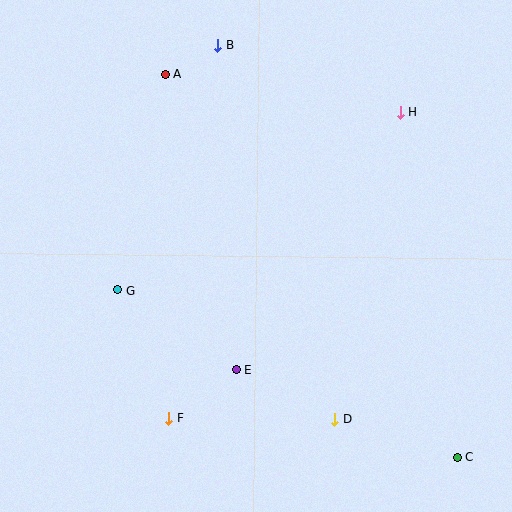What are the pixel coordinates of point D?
Point D is at (335, 419).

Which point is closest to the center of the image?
Point E at (236, 370) is closest to the center.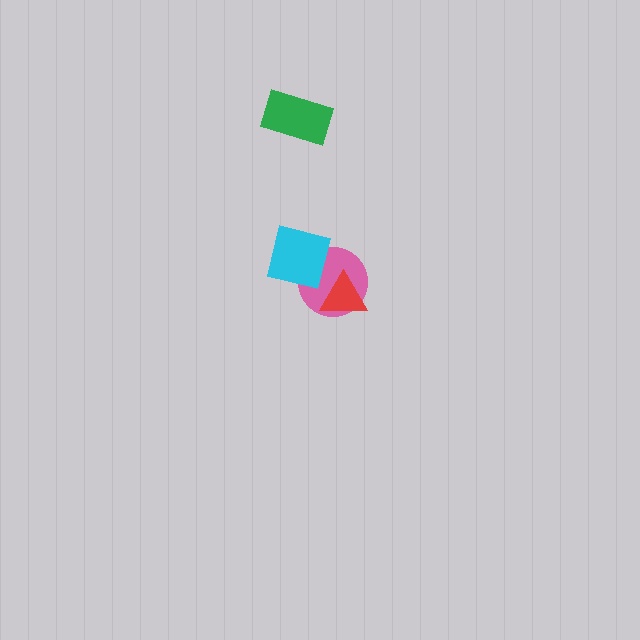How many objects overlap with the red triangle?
1 object overlaps with the red triangle.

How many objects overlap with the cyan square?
1 object overlaps with the cyan square.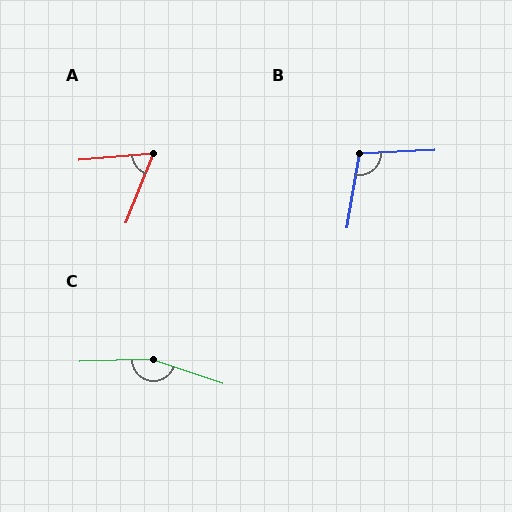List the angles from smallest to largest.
A (63°), B (102°), C (159°).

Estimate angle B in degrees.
Approximately 102 degrees.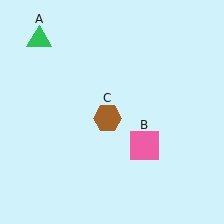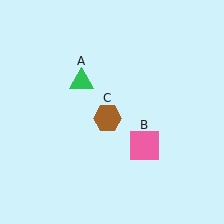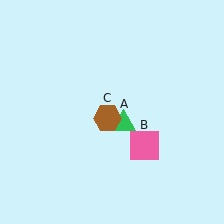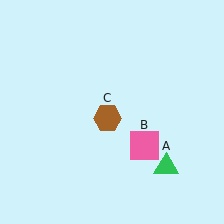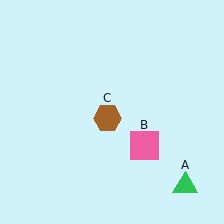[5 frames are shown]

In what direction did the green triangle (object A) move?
The green triangle (object A) moved down and to the right.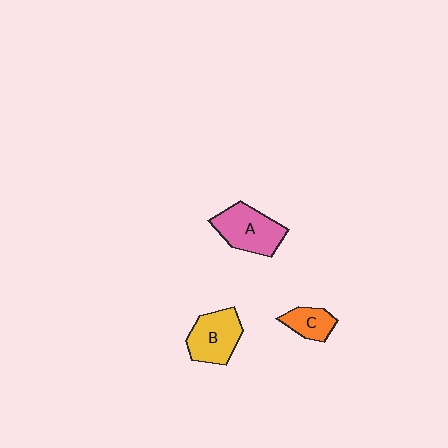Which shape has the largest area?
Shape A (pink).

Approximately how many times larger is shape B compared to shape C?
Approximately 1.7 times.